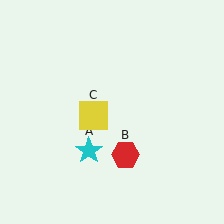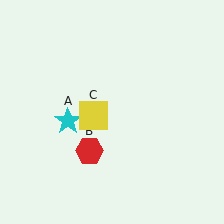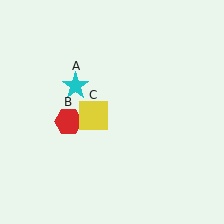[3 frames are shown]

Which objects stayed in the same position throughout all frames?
Yellow square (object C) remained stationary.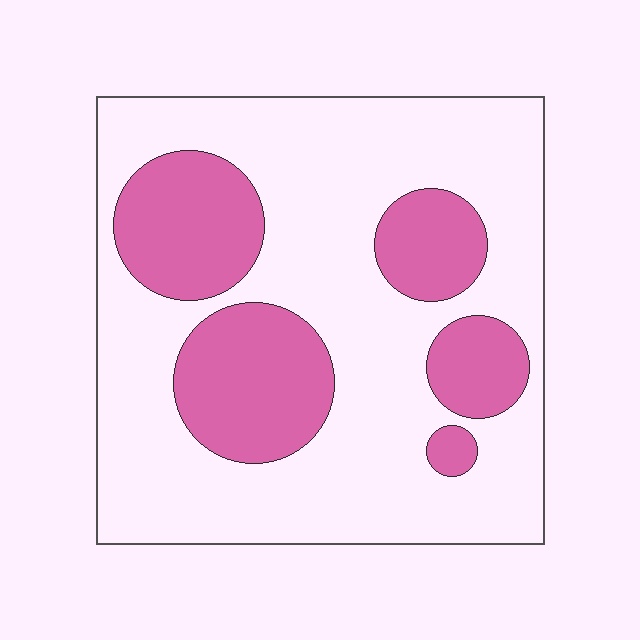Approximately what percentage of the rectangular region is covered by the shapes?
Approximately 30%.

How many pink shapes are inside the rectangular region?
5.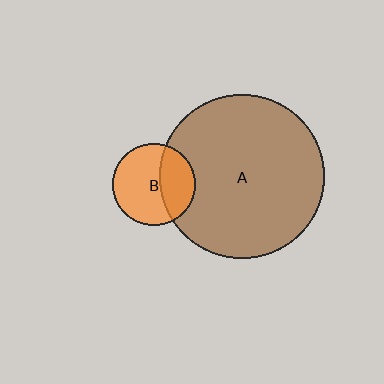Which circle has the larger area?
Circle A (brown).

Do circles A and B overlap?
Yes.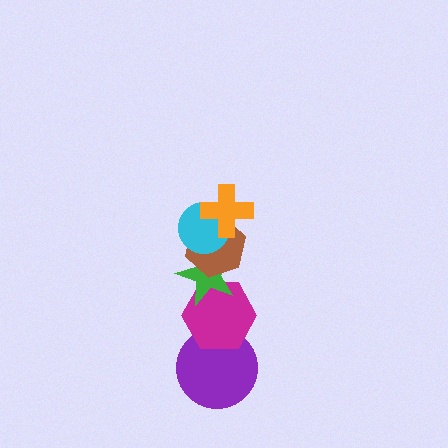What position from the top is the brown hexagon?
The brown hexagon is 3rd from the top.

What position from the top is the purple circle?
The purple circle is 6th from the top.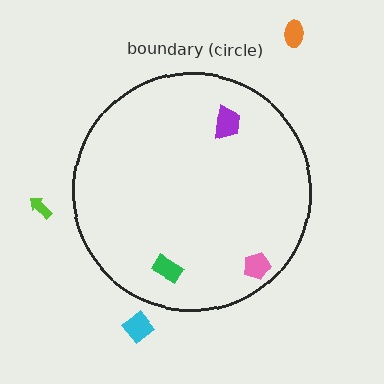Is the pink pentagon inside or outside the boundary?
Inside.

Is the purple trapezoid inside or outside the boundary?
Inside.